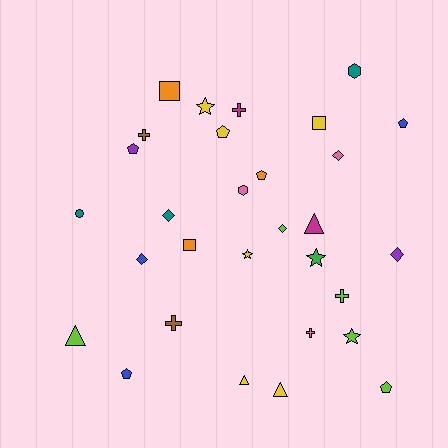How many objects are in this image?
There are 30 objects.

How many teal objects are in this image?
There are 3 teal objects.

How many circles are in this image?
There is 1 circle.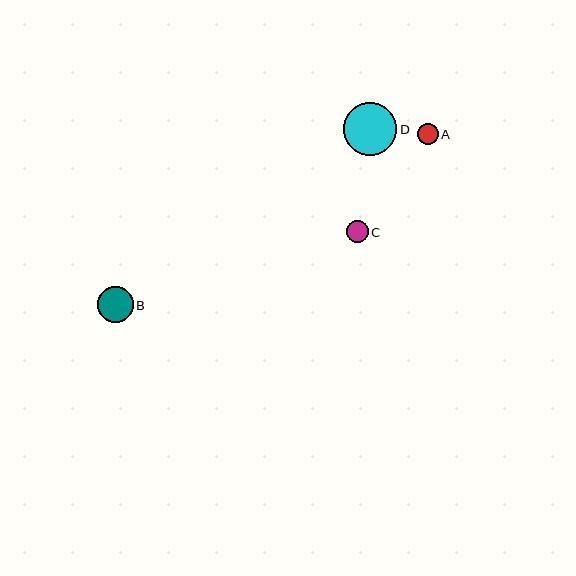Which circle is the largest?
Circle D is the largest with a size of approximately 53 pixels.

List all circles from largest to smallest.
From largest to smallest: D, B, C, A.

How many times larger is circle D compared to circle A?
Circle D is approximately 2.5 times the size of circle A.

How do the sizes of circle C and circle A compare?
Circle C and circle A are approximately the same size.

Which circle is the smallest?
Circle A is the smallest with a size of approximately 21 pixels.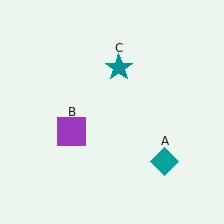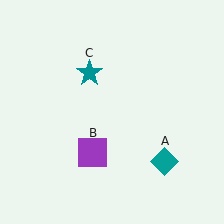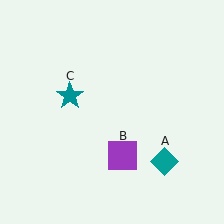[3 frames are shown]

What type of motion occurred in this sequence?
The purple square (object B), teal star (object C) rotated counterclockwise around the center of the scene.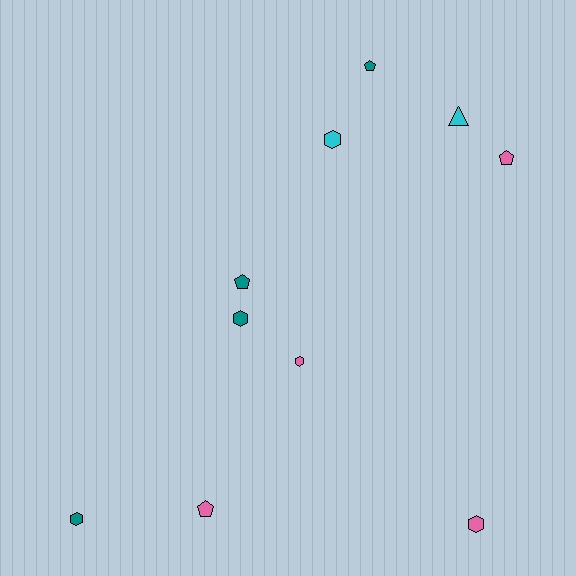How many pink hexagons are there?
There are 2 pink hexagons.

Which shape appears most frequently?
Hexagon, with 5 objects.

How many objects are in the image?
There are 10 objects.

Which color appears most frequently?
Teal, with 4 objects.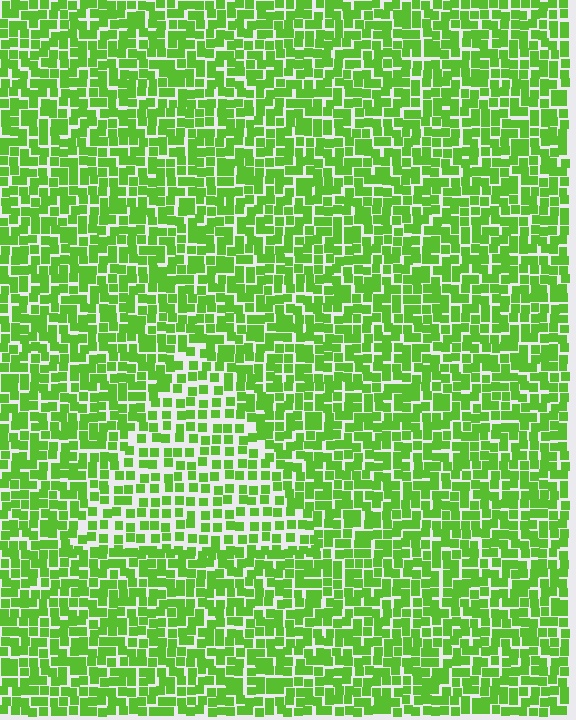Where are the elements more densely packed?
The elements are more densely packed outside the triangle boundary.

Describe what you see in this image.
The image contains small lime elements arranged at two different densities. A triangle-shaped region is visible where the elements are less densely packed than the surrounding area.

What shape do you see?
I see a triangle.